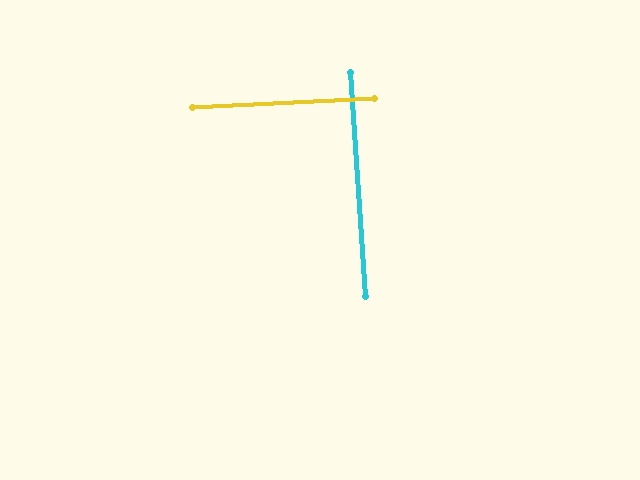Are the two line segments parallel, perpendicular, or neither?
Perpendicular — they meet at approximately 89°.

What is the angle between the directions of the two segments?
Approximately 89 degrees.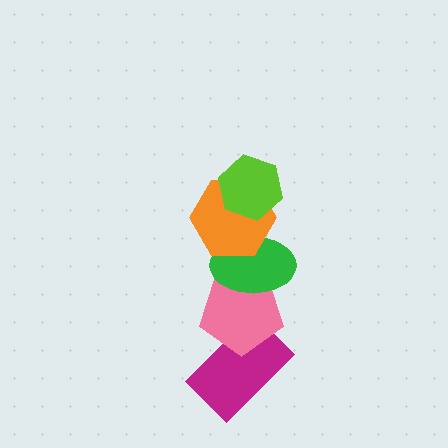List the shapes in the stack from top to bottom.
From top to bottom: the lime hexagon, the orange hexagon, the green ellipse, the pink pentagon, the magenta rectangle.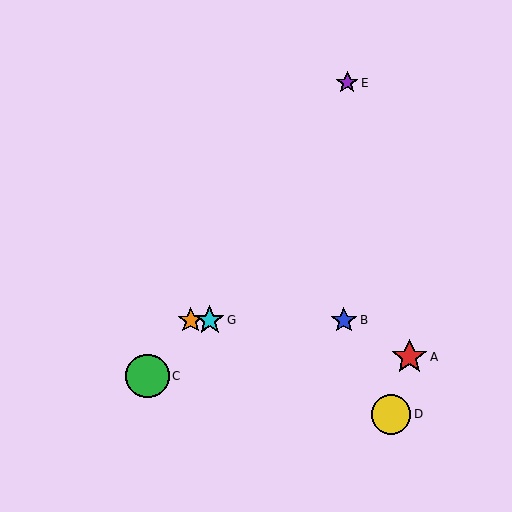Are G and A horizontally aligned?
No, G is at y≈320 and A is at y≈357.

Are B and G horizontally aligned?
Yes, both are at y≈320.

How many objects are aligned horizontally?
3 objects (B, F, G) are aligned horizontally.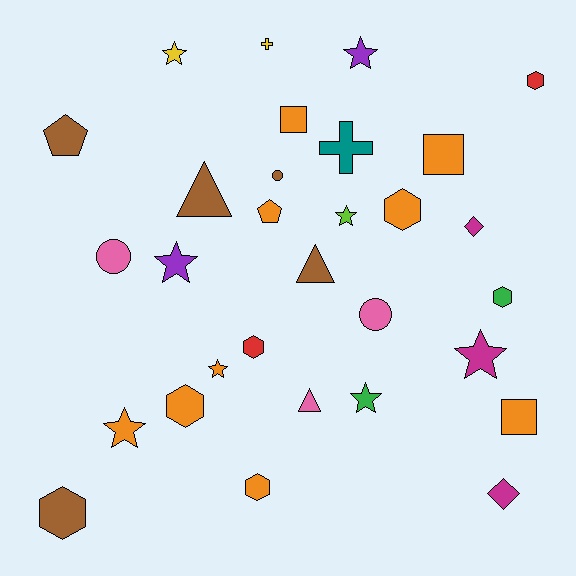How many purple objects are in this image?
There are 2 purple objects.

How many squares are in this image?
There are 3 squares.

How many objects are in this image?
There are 30 objects.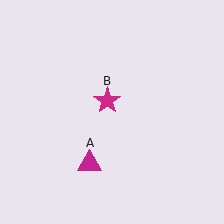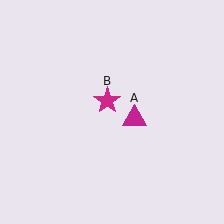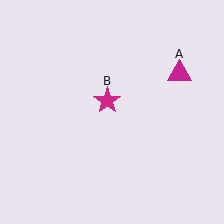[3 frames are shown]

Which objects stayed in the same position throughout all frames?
Magenta star (object B) remained stationary.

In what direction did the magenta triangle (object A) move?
The magenta triangle (object A) moved up and to the right.